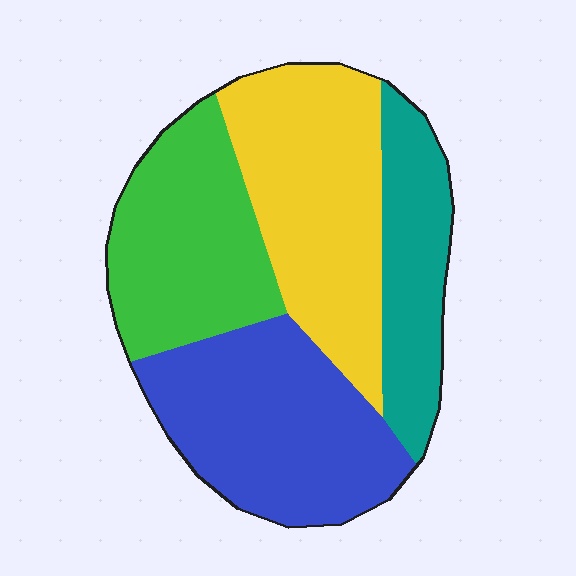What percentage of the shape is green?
Green covers 24% of the shape.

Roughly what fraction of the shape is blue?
Blue covers around 30% of the shape.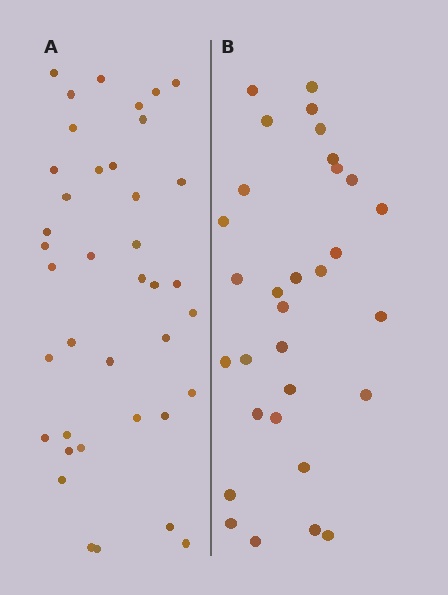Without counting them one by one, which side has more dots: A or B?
Region A (the left region) has more dots.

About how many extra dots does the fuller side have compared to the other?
Region A has roughly 8 or so more dots than region B.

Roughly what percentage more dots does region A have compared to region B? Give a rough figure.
About 25% more.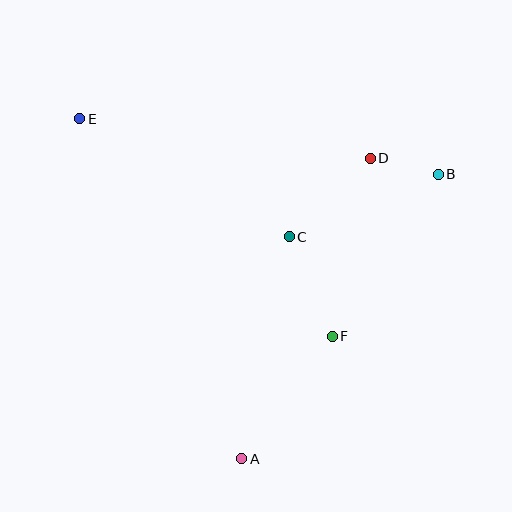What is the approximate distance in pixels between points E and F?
The distance between E and F is approximately 333 pixels.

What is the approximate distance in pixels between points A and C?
The distance between A and C is approximately 227 pixels.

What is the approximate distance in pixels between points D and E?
The distance between D and E is approximately 293 pixels.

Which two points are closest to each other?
Points B and D are closest to each other.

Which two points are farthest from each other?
Points A and E are farthest from each other.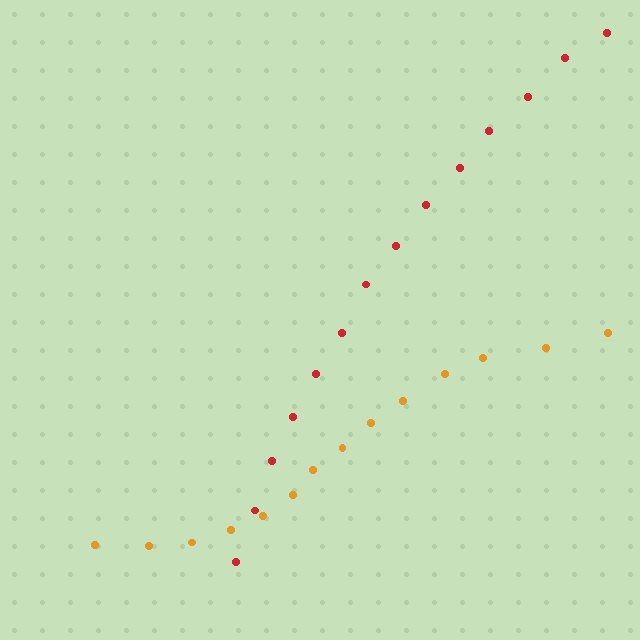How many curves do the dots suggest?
There are 2 distinct paths.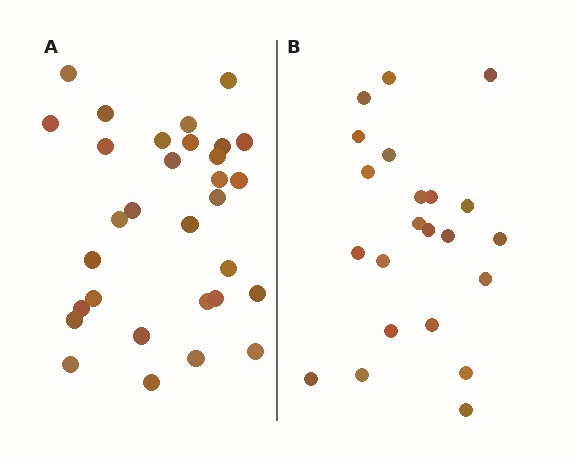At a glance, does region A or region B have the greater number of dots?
Region A (the left region) has more dots.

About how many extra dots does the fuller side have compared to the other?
Region A has roughly 8 or so more dots than region B.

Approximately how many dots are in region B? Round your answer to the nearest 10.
About 20 dots. (The exact count is 22, which rounds to 20.)